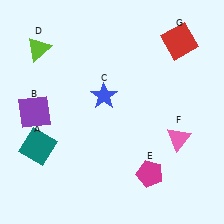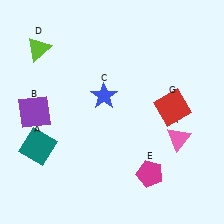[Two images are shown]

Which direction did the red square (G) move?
The red square (G) moved down.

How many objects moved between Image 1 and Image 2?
1 object moved between the two images.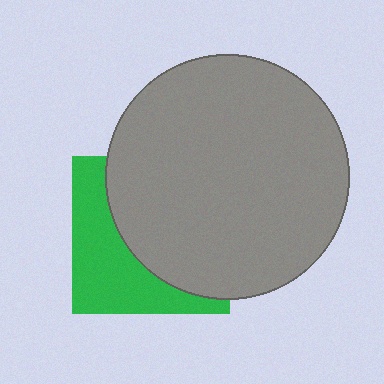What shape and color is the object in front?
The object in front is a gray circle.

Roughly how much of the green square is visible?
A small part of it is visible (roughly 41%).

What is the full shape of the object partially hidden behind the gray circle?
The partially hidden object is a green square.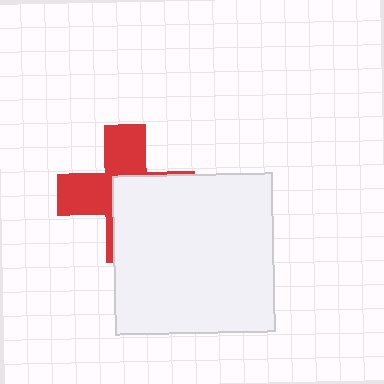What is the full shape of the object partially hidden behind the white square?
The partially hidden object is a red cross.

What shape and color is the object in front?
The object in front is a white square.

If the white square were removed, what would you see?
You would see the complete red cross.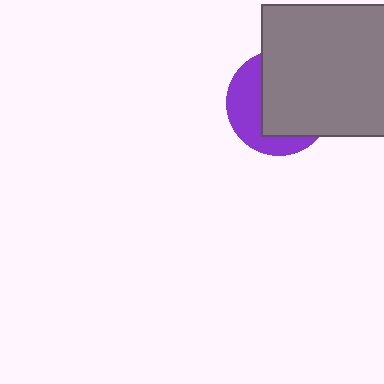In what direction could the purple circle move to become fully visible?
The purple circle could move left. That would shift it out from behind the gray square entirely.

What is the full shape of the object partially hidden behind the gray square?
The partially hidden object is a purple circle.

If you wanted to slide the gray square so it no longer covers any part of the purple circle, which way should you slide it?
Slide it right — that is the most direct way to separate the two shapes.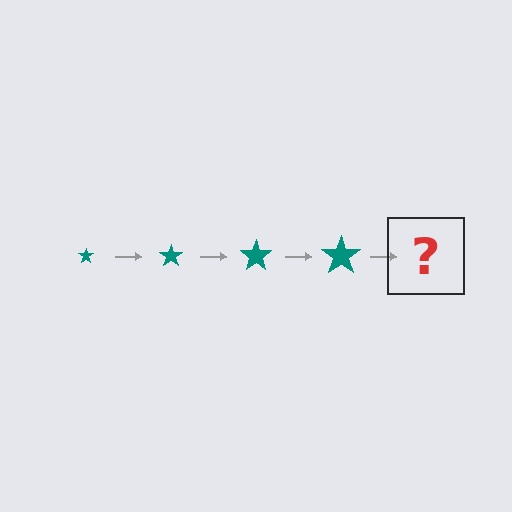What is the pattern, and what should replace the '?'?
The pattern is that the star gets progressively larger each step. The '?' should be a teal star, larger than the previous one.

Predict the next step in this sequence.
The next step is a teal star, larger than the previous one.